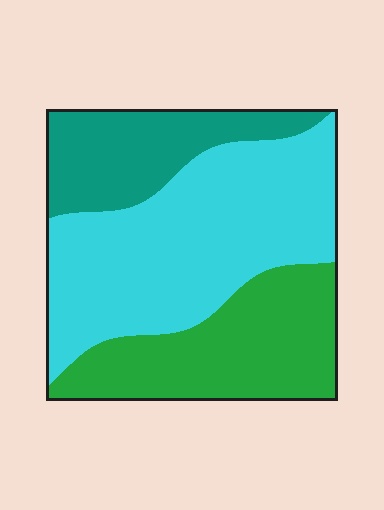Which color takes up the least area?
Teal, at roughly 20%.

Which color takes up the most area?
Cyan, at roughly 50%.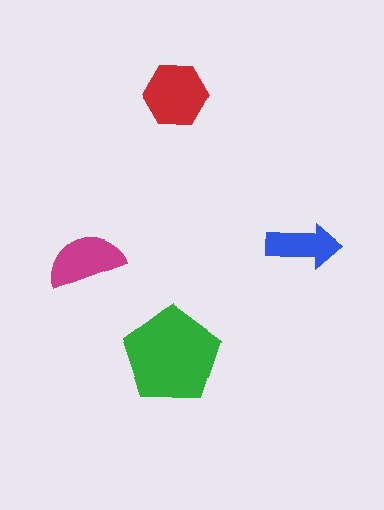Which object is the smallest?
The blue arrow.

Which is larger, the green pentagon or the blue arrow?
The green pentagon.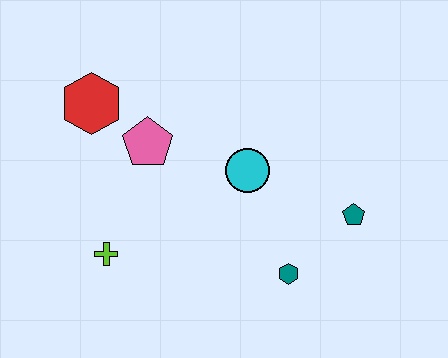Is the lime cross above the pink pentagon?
No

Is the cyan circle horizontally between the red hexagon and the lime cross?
No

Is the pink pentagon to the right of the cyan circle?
No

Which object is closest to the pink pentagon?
The red hexagon is closest to the pink pentagon.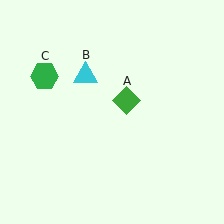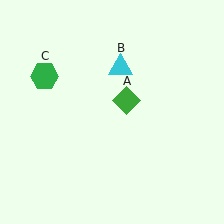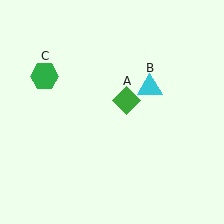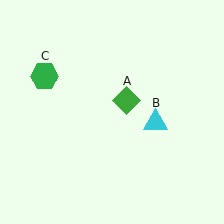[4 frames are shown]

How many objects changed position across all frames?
1 object changed position: cyan triangle (object B).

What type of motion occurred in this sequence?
The cyan triangle (object B) rotated clockwise around the center of the scene.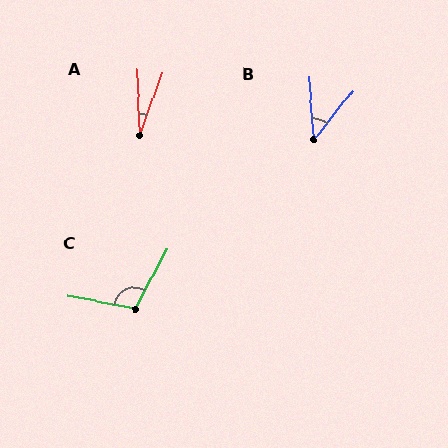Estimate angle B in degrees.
Approximately 43 degrees.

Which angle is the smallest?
A, at approximately 22 degrees.